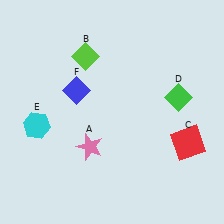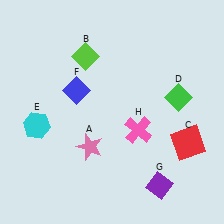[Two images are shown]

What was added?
A purple diamond (G), a pink cross (H) were added in Image 2.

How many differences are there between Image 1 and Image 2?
There are 2 differences between the two images.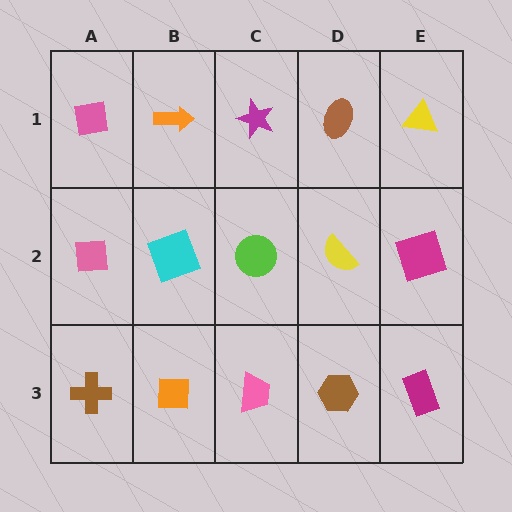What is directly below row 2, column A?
A brown cross.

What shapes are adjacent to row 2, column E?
A yellow triangle (row 1, column E), a magenta rectangle (row 3, column E), a yellow semicircle (row 2, column D).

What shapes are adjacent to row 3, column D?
A yellow semicircle (row 2, column D), a pink trapezoid (row 3, column C), a magenta rectangle (row 3, column E).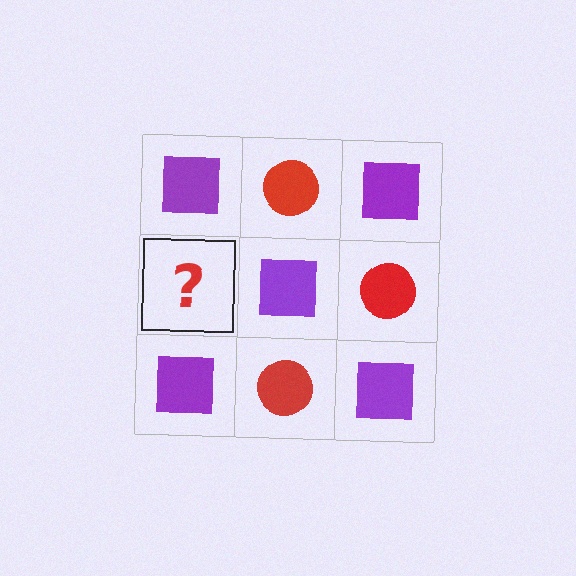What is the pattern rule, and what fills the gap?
The rule is that it alternates purple square and red circle in a checkerboard pattern. The gap should be filled with a red circle.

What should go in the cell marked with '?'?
The missing cell should contain a red circle.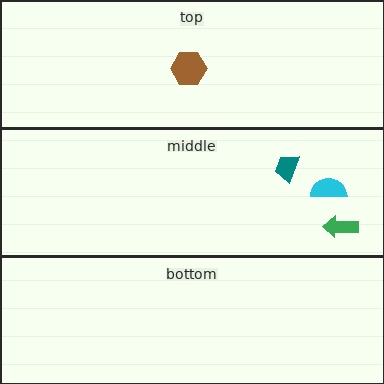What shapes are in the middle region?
The green arrow, the cyan semicircle, the teal trapezoid.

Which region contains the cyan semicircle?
The middle region.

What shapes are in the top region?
The brown hexagon.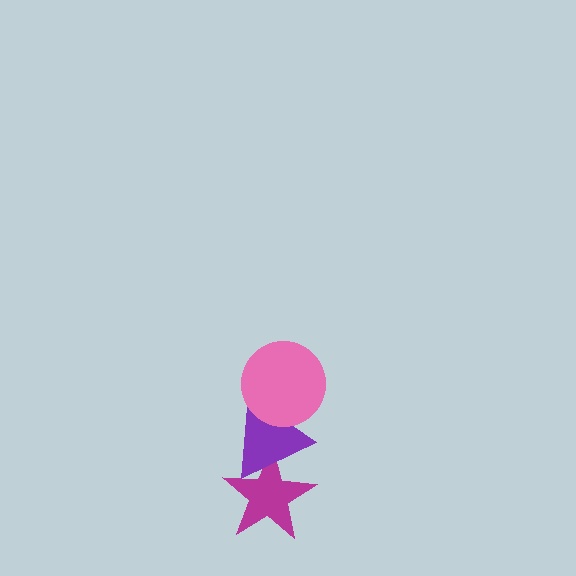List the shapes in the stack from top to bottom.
From top to bottom: the pink circle, the purple triangle, the magenta star.